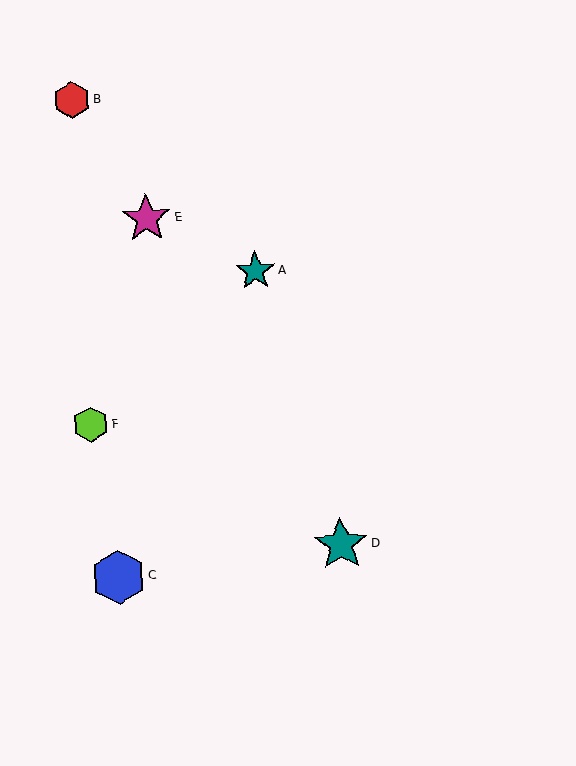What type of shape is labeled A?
Shape A is a teal star.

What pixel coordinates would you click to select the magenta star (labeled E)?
Click at (147, 218) to select the magenta star E.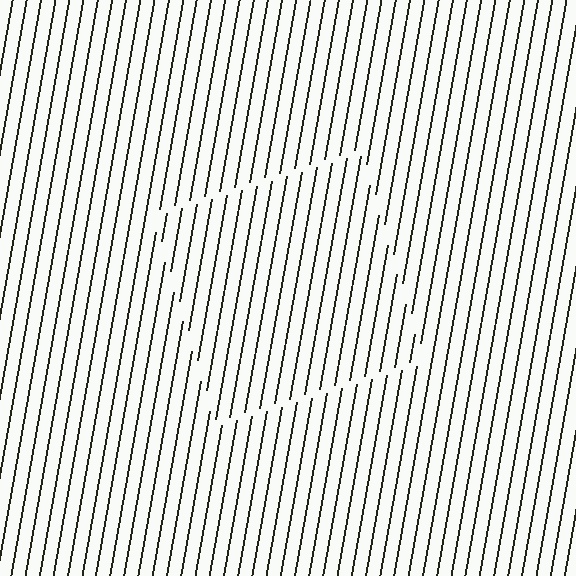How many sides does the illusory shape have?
4 sides — the line-ends trace a square.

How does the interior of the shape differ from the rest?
The interior of the shape contains the same grating, shifted by half a period — the contour is defined by the phase discontinuity where line-ends from the inner and outer gratings abut.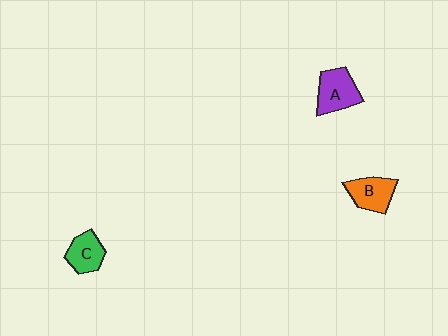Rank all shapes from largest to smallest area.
From largest to smallest: A (purple), B (orange), C (green).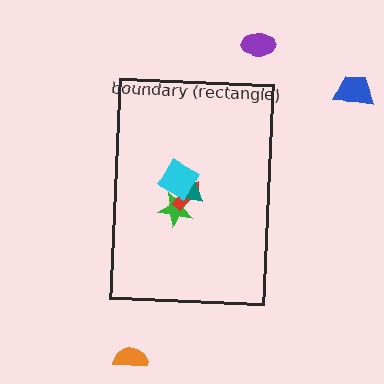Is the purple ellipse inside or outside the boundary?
Outside.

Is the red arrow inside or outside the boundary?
Inside.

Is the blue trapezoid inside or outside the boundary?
Outside.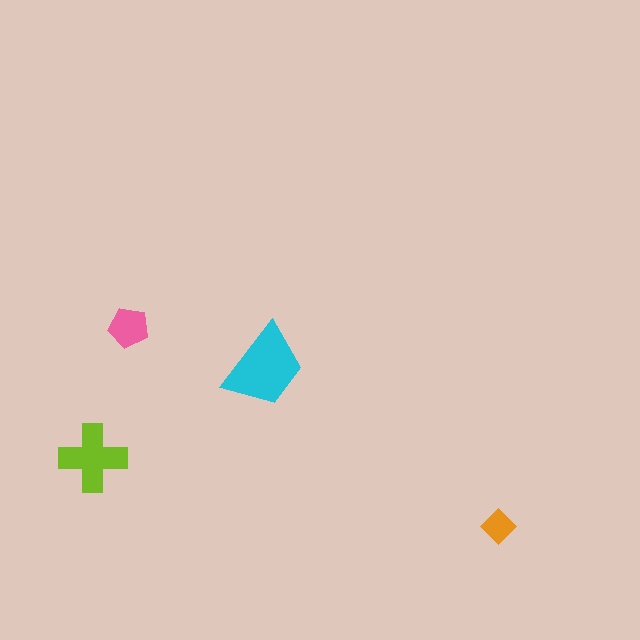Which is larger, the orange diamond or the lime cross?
The lime cross.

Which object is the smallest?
The orange diamond.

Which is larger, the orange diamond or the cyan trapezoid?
The cyan trapezoid.